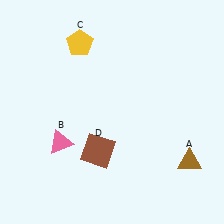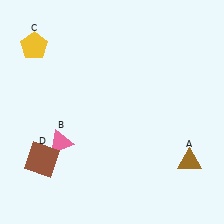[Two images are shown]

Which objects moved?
The objects that moved are: the yellow pentagon (C), the brown square (D).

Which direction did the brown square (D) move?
The brown square (D) moved left.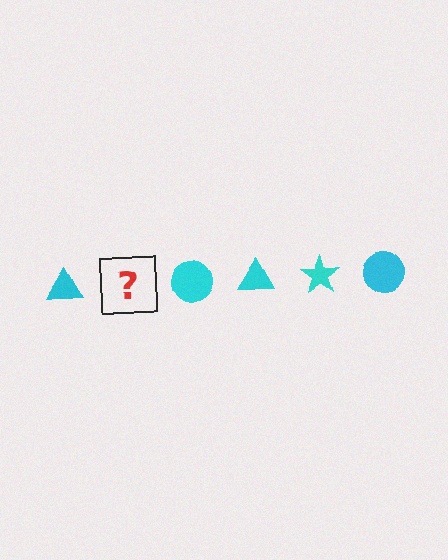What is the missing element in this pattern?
The missing element is a cyan star.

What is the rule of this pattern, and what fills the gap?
The rule is that the pattern cycles through triangle, star, circle shapes in cyan. The gap should be filled with a cyan star.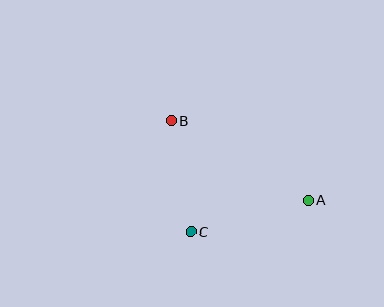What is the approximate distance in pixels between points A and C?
The distance between A and C is approximately 122 pixels.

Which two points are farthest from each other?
Points A and B are farthest from each other.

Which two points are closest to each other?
Points B and C are closest to each other.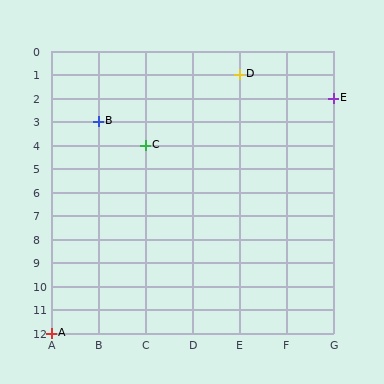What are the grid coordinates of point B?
Point B is at grid coordinates (B, 3).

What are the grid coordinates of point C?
Point C is at grid coordinates (C, 4).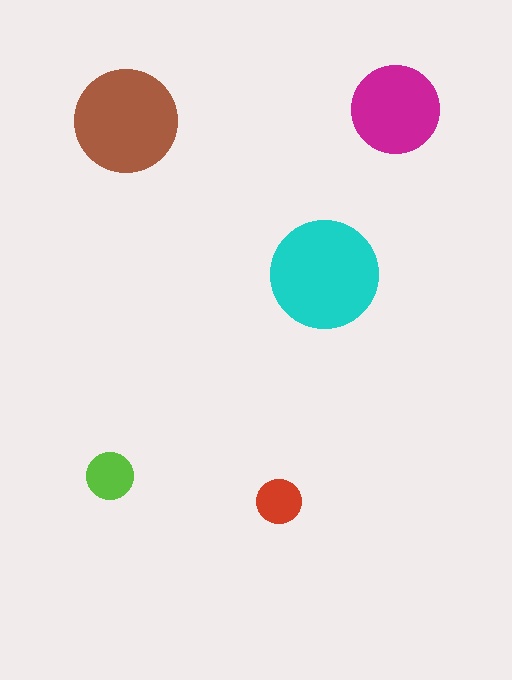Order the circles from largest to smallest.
the cyan one, the brown one, the magenta one, the lime one, the red one.